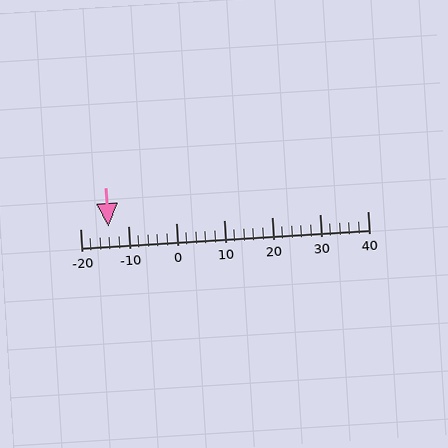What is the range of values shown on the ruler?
The ruler shows values from -20 to 40.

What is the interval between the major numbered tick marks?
The major tick marks are spaced 10 units apart.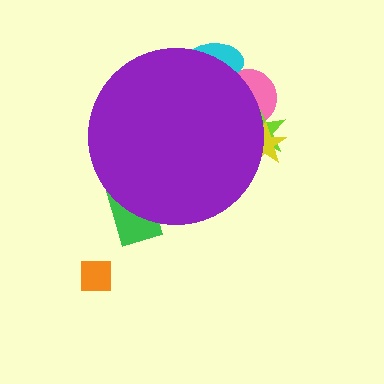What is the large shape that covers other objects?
A purple circle.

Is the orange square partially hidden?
No, the orange square is fully visible.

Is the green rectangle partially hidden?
Yes, the green rectangle is partially hidden behind the purple circle.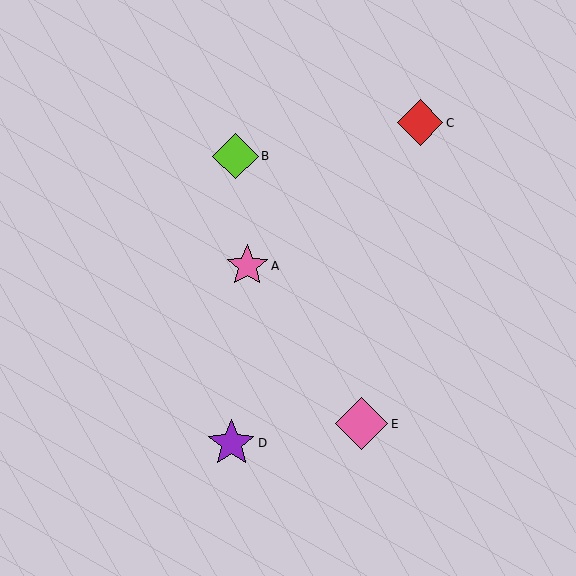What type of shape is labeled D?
Shape D is a purple star.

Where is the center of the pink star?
The center of the pink star is at (247, 266).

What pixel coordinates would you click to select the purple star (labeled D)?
Click at (231, 443) to select the purple star D.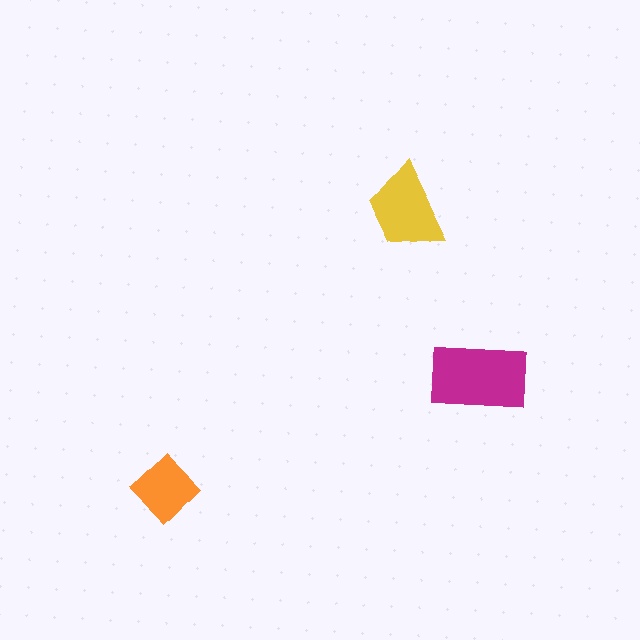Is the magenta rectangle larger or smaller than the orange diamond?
Larger.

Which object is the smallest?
The orange diamond.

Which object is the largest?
The magenta rectangle.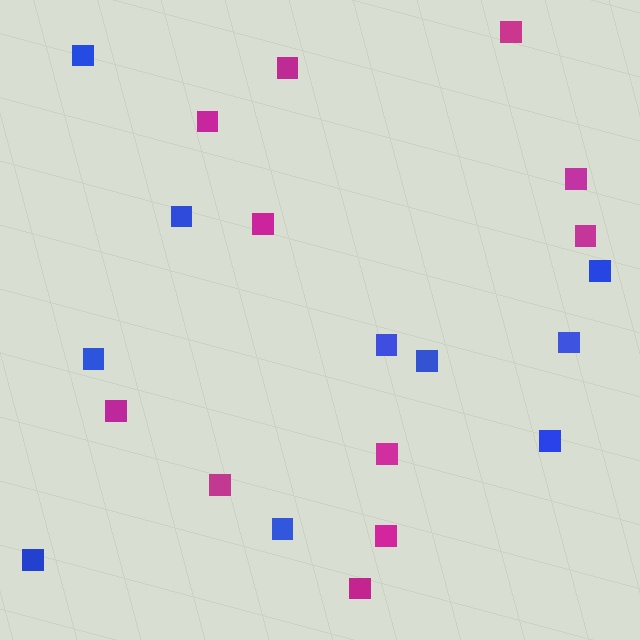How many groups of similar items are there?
There are 2 groups: one group of magenta squares (11) and one group of blue squares (10).